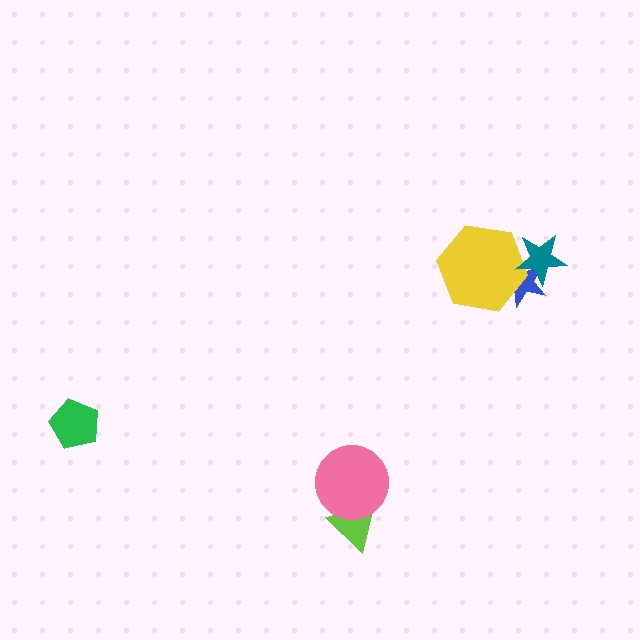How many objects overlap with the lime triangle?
1 object overlaps with the lime triangle.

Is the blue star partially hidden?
Yes, it is partially covered by another shape.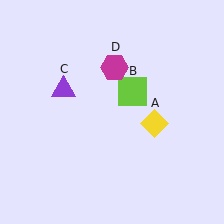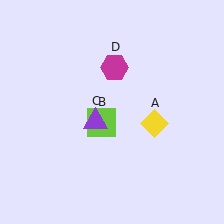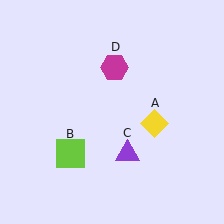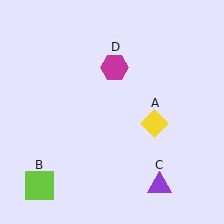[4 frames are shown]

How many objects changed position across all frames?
2 objects changed position: lime square (object B), purple triangle (object C).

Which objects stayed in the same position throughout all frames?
Yellow diamond (object A) and magenta hexagon (object D) remained stationary.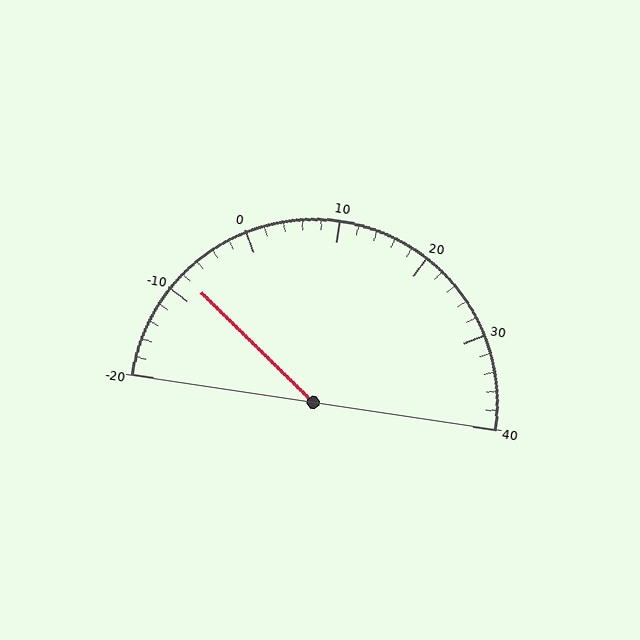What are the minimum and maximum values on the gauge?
The gauge ranges from -20 to 40.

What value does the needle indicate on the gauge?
The needle indicates approximately -8.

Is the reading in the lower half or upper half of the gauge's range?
The reading is in the lower half of the range (-20 to 40).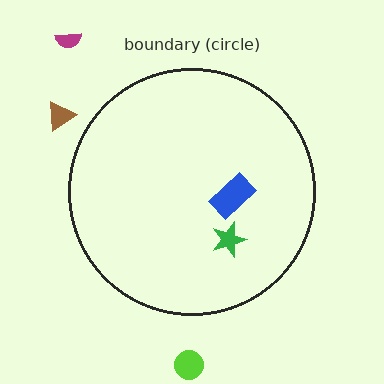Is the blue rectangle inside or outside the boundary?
Inside.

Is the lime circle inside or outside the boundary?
Outside.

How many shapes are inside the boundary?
2 inside, 3 outside.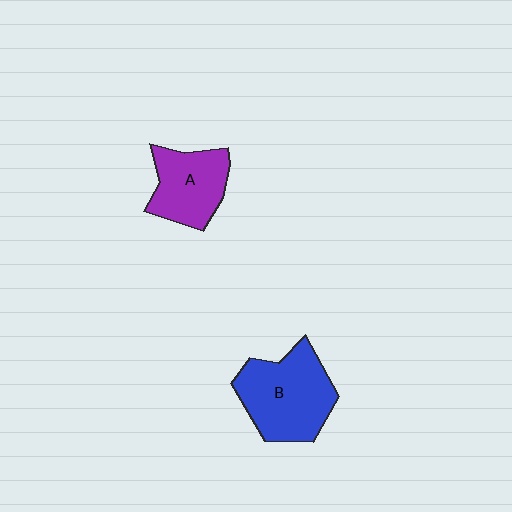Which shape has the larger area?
Shape B (blue).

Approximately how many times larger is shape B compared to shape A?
Approximately 1.4 times.